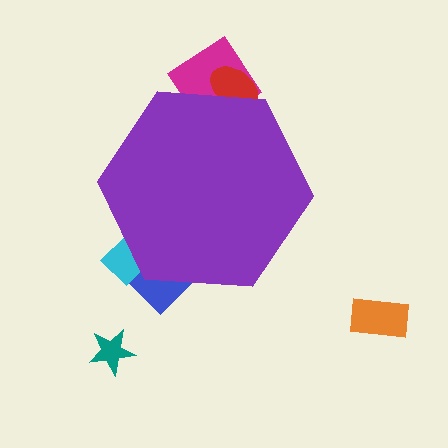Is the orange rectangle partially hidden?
No, the orange rectangle is fully visible.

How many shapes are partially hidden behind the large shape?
4 shapes are partially hidden.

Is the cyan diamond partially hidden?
Yes, the cyan diamond is partially hidden behind the purple hexagon.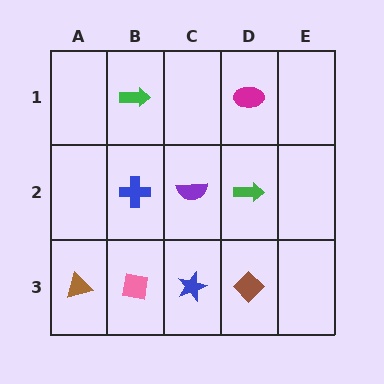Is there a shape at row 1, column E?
No, that cell is empty.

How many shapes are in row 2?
3 shapes.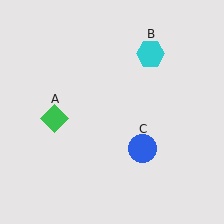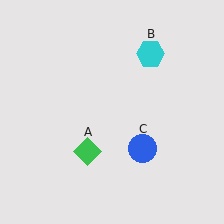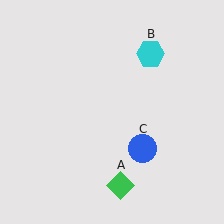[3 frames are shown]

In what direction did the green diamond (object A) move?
The green diamond (object A) moved down and to the right.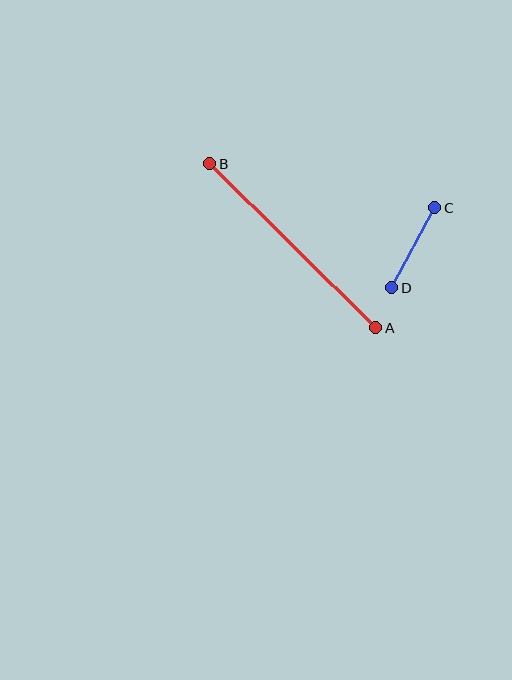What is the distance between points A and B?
The distance is approximately 233 pixels.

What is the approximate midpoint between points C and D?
The midpoint is at approximately (413, 248) pixels.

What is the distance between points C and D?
The distance is approximately 91 pixels.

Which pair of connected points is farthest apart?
Points A and B are farthest apart.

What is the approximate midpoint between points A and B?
The midpoint is at approximately (293, 246) pixels.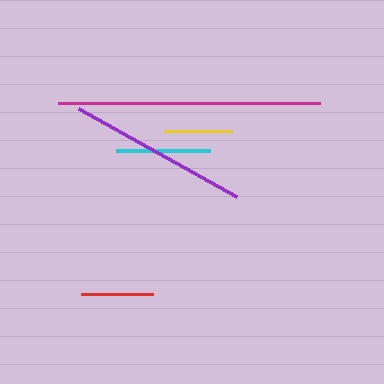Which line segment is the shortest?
The yellow line is the shortest at approximately 68 pixels.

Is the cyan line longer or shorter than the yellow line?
The cyan line is longer than the yellow line.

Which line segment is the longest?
The magenta line is the longest at approximately 262 pixels.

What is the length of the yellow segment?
The yellow segment is approximately 68 pixels long.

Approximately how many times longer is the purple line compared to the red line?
The purple line is approximately 2.5 times the length of the red line.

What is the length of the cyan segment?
The cyan segment is approximately 93 pixels long.